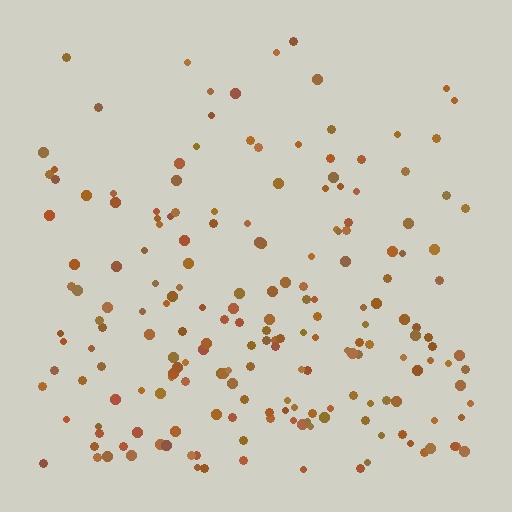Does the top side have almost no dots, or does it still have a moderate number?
Still a moderate number, just noticeably fewer than the bottom.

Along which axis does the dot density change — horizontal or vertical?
Vertical.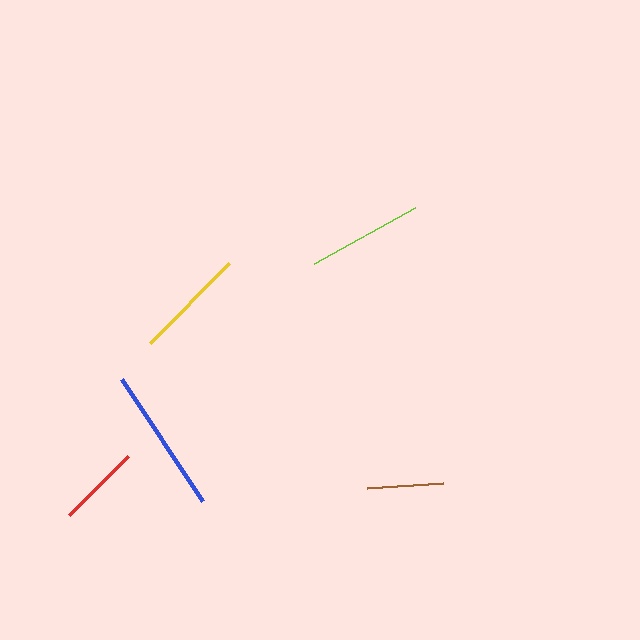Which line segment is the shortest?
The brown line is the shortest at approximately 76 pixels.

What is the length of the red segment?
The red segment is approximately 84 pixels long.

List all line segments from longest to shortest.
From longest to shortest: blue, lime, yellow, red, brown.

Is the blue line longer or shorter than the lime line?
The blue line is longer than the lime line.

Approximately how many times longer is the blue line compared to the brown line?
The blue line is approximately 1.9 times the length of the brown line.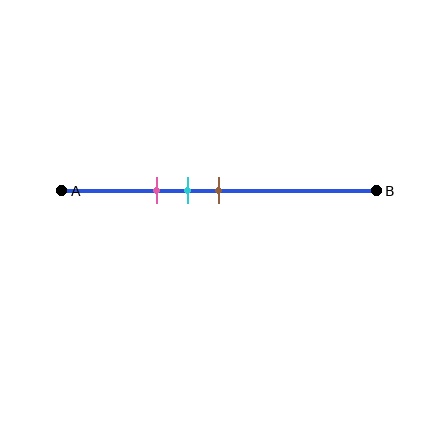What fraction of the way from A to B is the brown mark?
The brown mark is approximately 50% (0.5) of the way from A to B.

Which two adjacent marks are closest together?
The cyan and brown marks are the closest adjacent pair.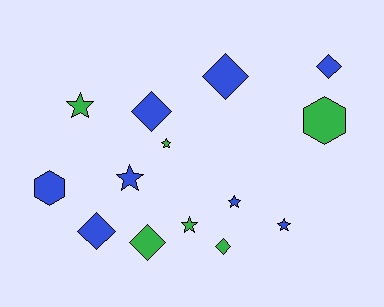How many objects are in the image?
There are 14 objects.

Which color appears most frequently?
Blue, with 8 objects.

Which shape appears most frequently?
Diamond, with 6 objects.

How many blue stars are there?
There are 3 blue stars.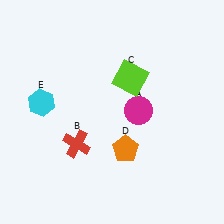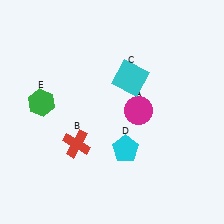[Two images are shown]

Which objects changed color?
C changed from lime to cyan. D changed from orange to cyan. E changed from cyan to green.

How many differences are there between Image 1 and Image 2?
There are 3 differences between the two images.